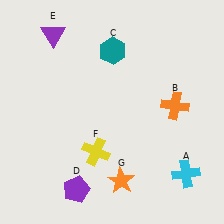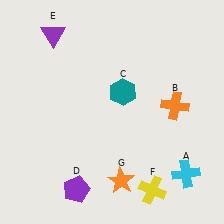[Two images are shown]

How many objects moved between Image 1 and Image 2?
2 objects moved between the two images.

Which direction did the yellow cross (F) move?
The yellow cross (F) moved right.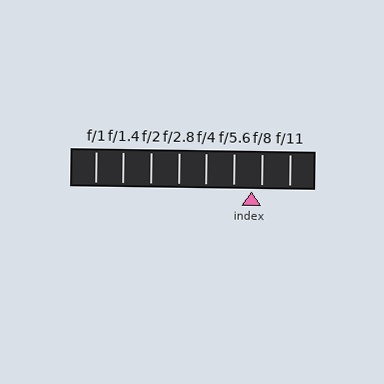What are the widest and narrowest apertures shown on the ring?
The widest aperture shown is f/1 and the narrowest is f/11.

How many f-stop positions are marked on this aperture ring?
There are 8 f-stop positions marked.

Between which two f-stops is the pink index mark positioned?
The index mark is between f/5.6 and f/8.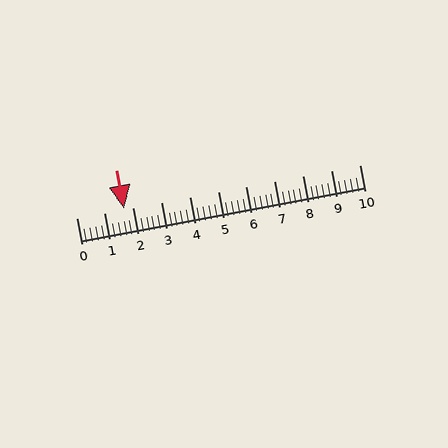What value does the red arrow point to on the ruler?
The red arrow points to approximately 1.7.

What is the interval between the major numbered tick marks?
The major tick marks are spaced 1 units apart.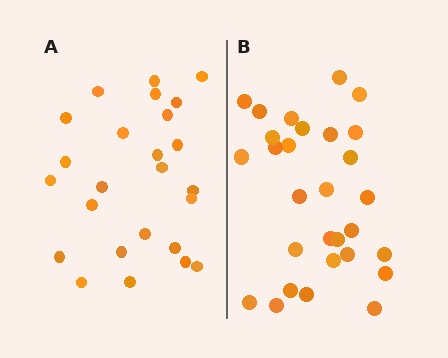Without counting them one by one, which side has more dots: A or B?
Region B (the right region) has more dots.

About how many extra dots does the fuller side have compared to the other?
Region B has about 4 more dots than region A.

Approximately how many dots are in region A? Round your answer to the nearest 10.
About 20 dots. (The exact count is 25, which rounds to 20.)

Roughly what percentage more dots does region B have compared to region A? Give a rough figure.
About 15% more.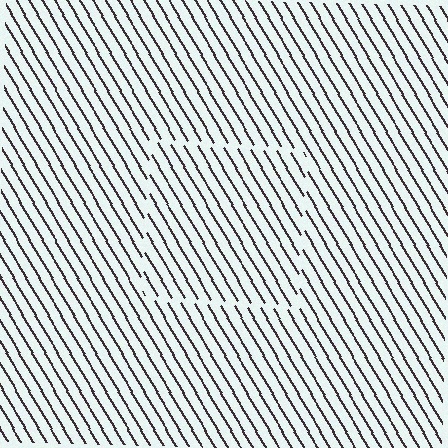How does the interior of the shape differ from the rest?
The interior of the shape contains the same grating, shifted by half a period — the contour is defined by the phase discontinuity where line-ends from the inner and outer gratings abut.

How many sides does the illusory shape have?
4 sides — the line-ends trace a square.